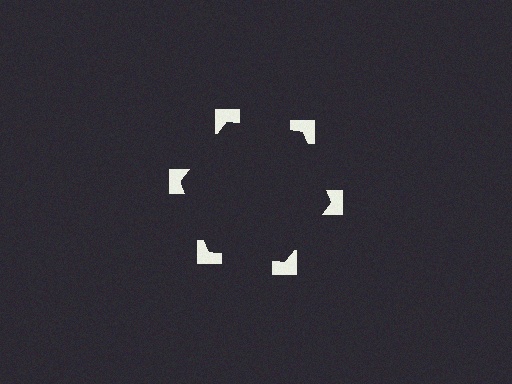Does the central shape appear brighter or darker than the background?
It typically appears slightly darker than the background, even though no actual brightness change is drawn.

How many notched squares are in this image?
There are 6 — one at each vertex of the illusory hexagon.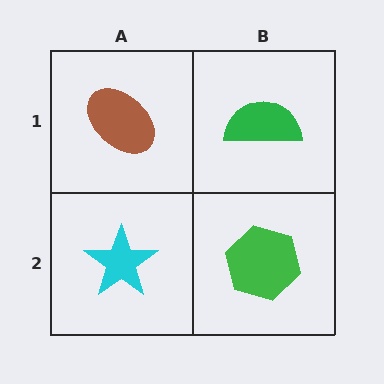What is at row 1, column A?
A brown ellipse.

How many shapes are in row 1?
2 shapes.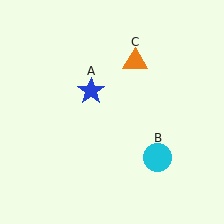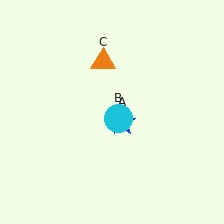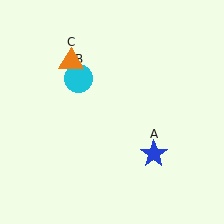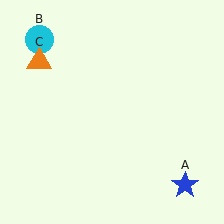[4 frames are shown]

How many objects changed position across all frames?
3 objects changed position: blue star (object A), cyan circle (object B), orange triangle (object C).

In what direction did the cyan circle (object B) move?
The cyan circle (object B) moved up and to the left.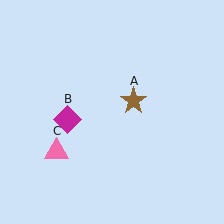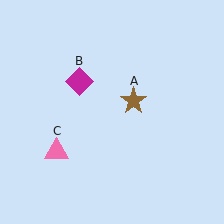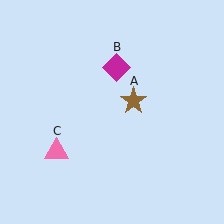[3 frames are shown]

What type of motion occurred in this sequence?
The magenta diamond (object B) rotated clockwise around the center of the scene.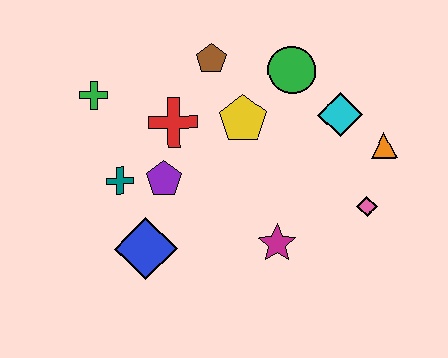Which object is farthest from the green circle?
The blue diamond is farthest from the green circle.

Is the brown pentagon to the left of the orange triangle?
Yes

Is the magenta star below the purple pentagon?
Yes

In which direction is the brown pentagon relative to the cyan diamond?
The brown pentagon is to the left of the cyan diamond.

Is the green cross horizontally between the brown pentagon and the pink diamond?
No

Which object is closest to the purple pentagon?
The teal cross is closest to the purple pentagon.